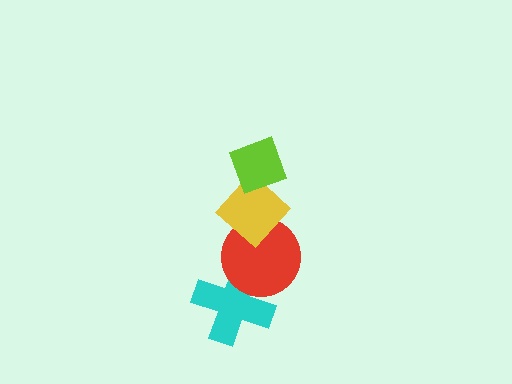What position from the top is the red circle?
The red circle is 3rd from the top.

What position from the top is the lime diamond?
The lime diamond is 1st from the top.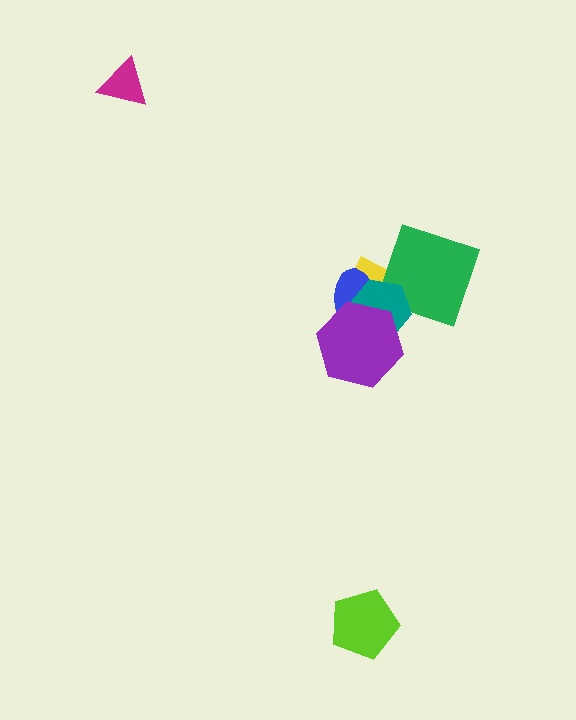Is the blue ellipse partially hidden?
Yes, it is partially covered by another shape.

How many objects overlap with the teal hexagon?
4 objects overlap with the teal hexagon.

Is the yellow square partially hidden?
Yes, it is partially covered by another shape.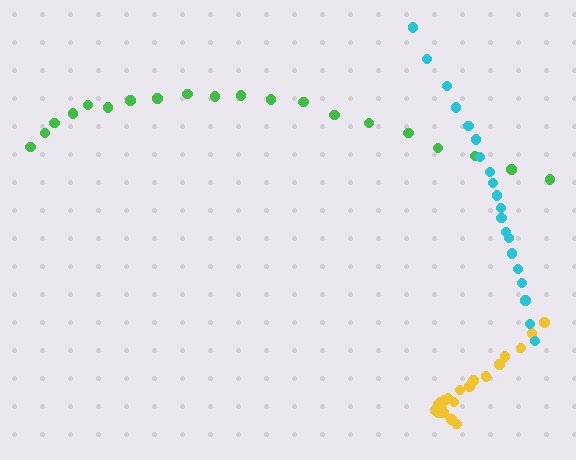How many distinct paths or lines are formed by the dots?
There are 3 distinct paths.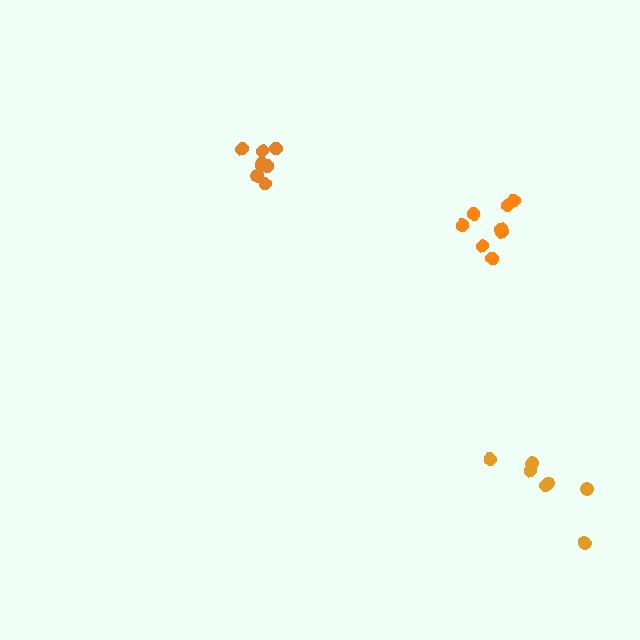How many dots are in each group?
Group 1: 8 dots, Group 2: 7 dots, Group 3: 8 dots (23 total).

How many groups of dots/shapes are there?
There are 3 groups.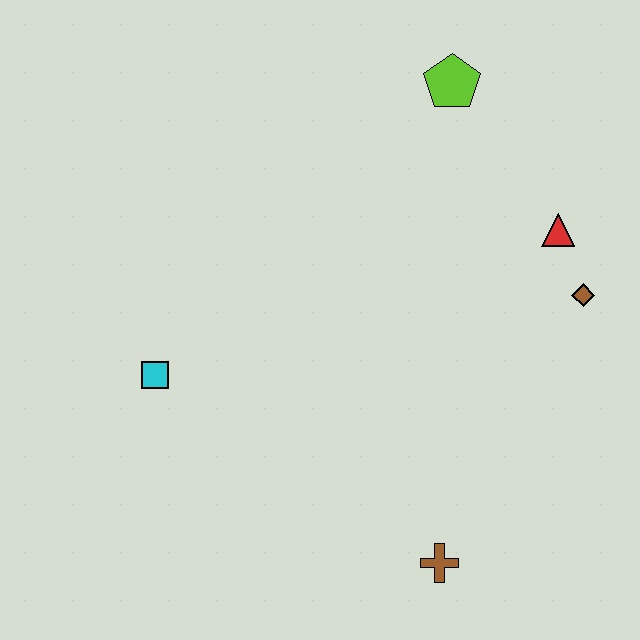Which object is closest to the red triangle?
The brown diamond is closest to the red triangle.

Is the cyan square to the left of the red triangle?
Yes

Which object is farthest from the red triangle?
The cyan square is farthest from the red triangle.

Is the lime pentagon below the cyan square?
No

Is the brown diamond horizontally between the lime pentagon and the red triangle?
No